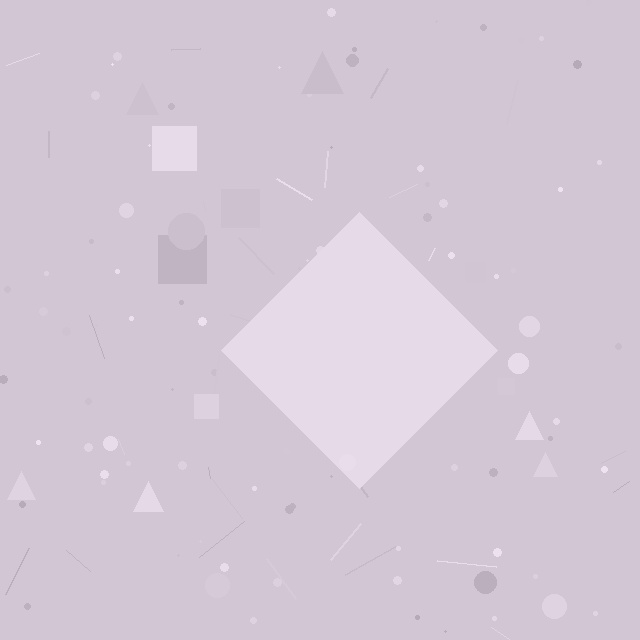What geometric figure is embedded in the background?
A diamond is embedded in the background.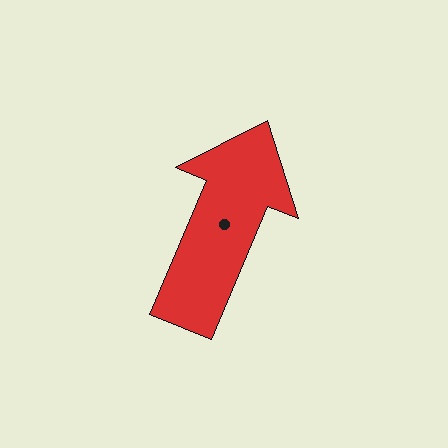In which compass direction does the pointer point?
Northeast.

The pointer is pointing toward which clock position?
Roughly 1 o'clock.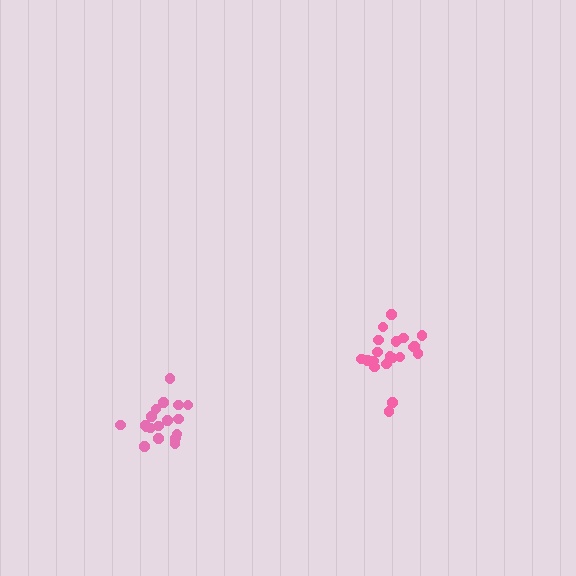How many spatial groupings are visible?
There are 2 spatial groupings.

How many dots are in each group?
Group 1: 19 dots, Group 2: 20 dots (39 total).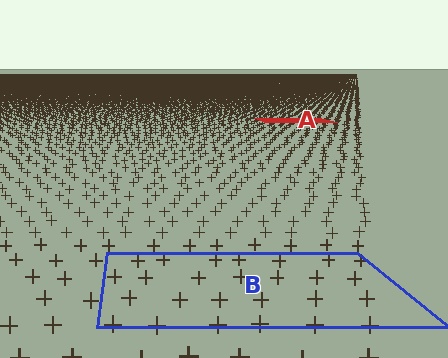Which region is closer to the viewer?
Region B is closer. The texture elements there are larger and more spread out.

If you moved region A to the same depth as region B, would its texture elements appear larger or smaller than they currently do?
They would appear larger. At a closer depth, the same texture elements are projected at a bigger on-screen size.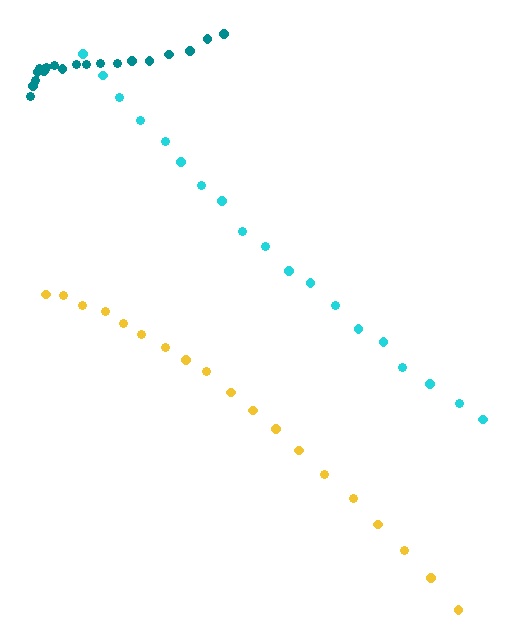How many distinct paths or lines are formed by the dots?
There are 3 distinct paths.